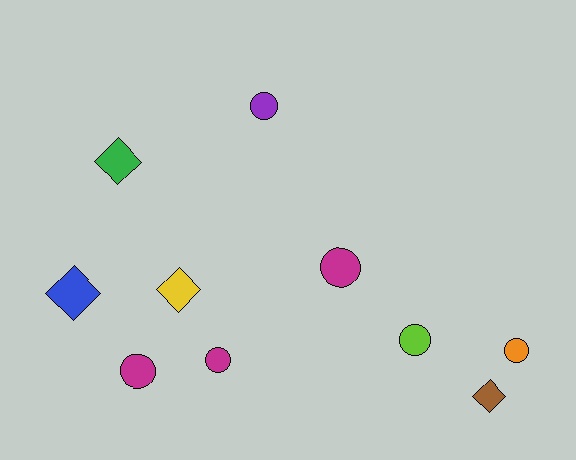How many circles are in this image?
There are 6 circles.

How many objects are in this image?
There are 10 objects.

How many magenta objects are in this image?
There are 3 magenta objects.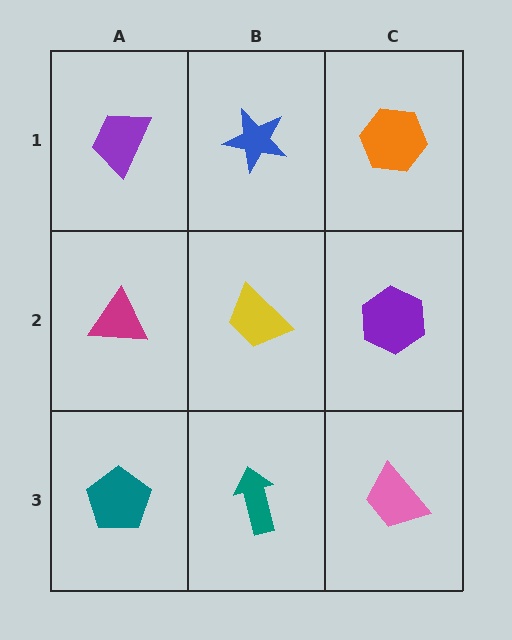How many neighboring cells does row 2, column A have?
3.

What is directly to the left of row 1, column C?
A blue star.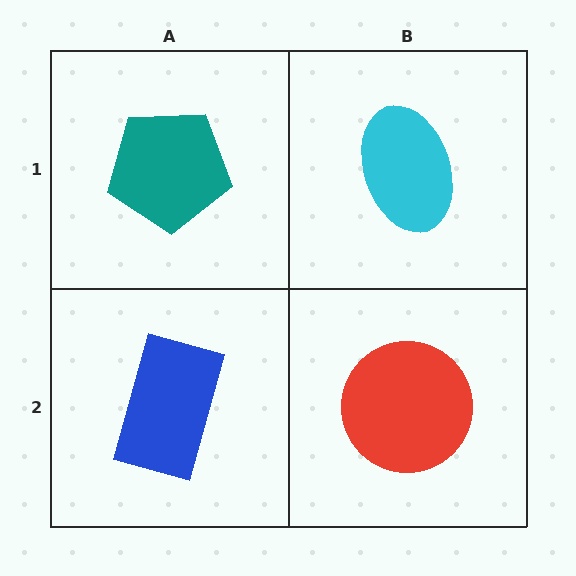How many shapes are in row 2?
2 shapes.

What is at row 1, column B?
A cyan ellipse.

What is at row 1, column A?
A teal pentagon.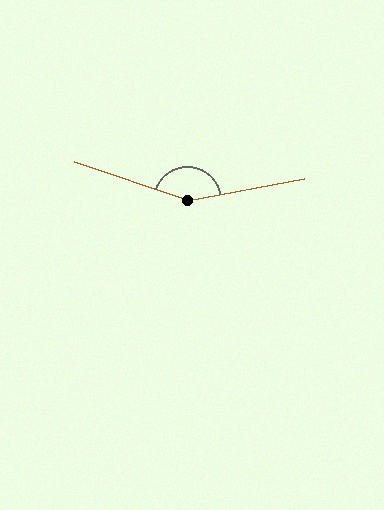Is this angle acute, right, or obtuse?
It is obtuse.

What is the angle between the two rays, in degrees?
Approximately 151 degrees.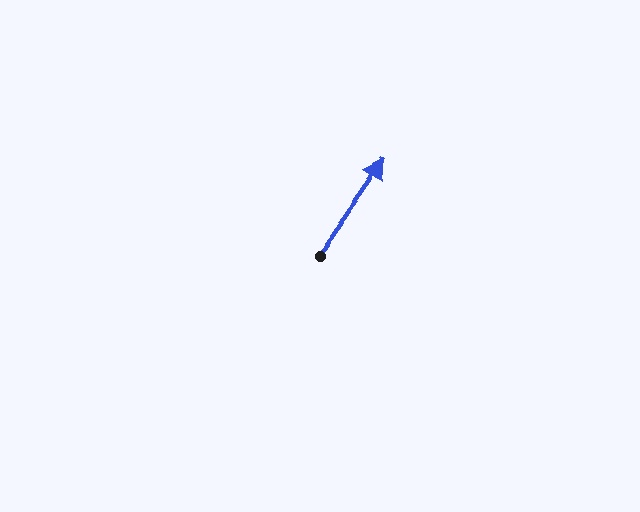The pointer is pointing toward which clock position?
Roughly 1 o'clock.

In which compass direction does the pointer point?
Northeast.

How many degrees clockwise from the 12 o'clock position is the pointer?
Approximately 35 degrees.